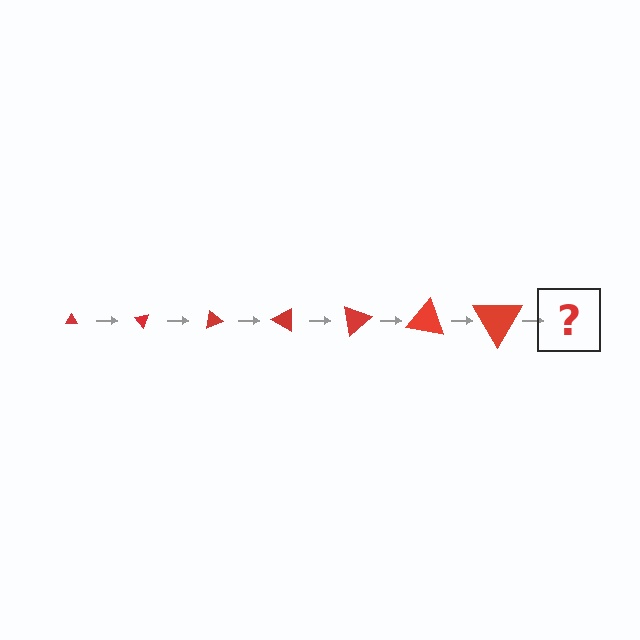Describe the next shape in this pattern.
It should be a triangle, larger than the previous one and rotated 350 degrees from the start.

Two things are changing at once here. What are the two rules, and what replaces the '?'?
The two rules are that the triangle grows larger each step and it rotates 50 degrees each step. The '?' should be a triangle, larger than the previous one and rotated 350 degrees from the start.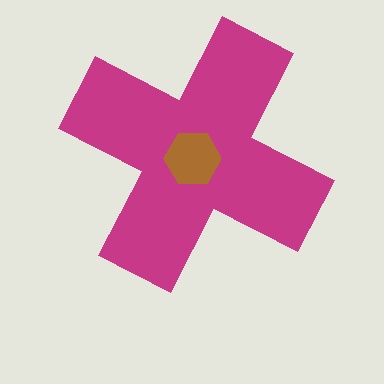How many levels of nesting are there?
2.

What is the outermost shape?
The magenta cross.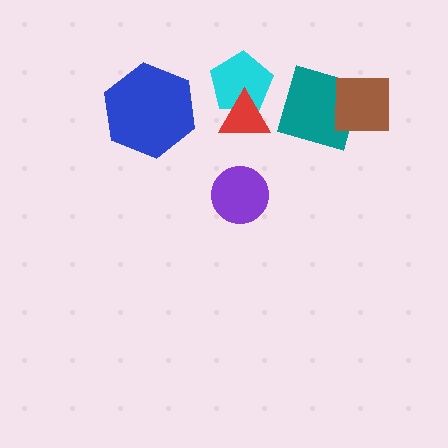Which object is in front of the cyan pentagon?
The red triangle is in front of the cyan pentagon.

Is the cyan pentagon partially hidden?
Yes, it is partially covered by another shape.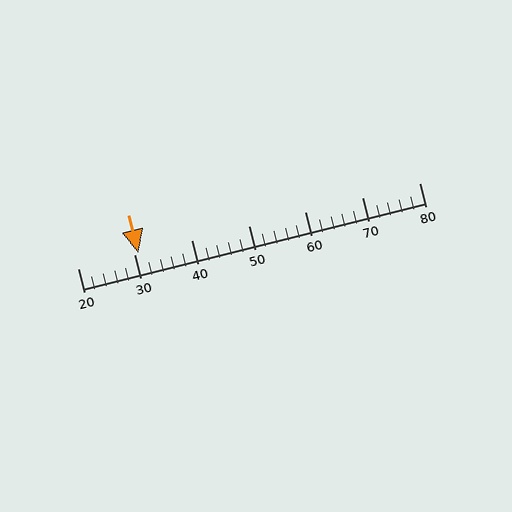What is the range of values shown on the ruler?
The ruler shows values from 20 to 80.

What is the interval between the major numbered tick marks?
The major tick marks are spaced 10 units apart.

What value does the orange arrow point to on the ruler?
The orange arrow points to approximately 31.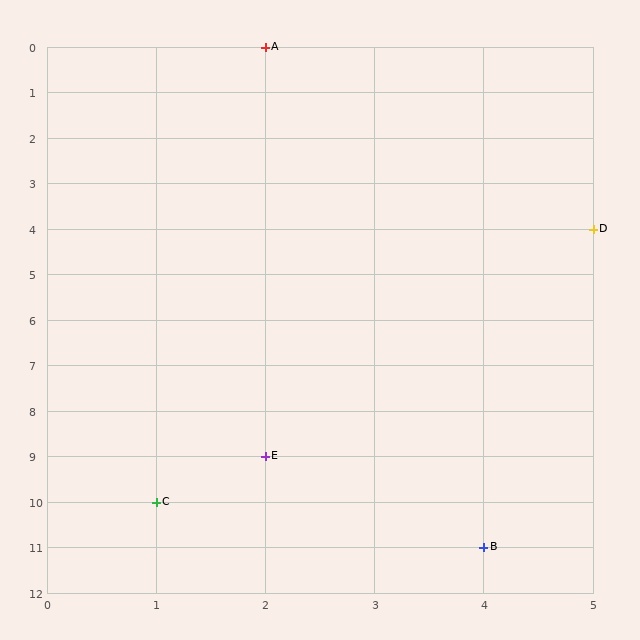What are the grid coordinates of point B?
Point B is at grid coordinates (4, 11).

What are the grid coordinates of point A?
Point A is at grid coordinates (2, 0).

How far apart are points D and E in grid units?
Points D and E are 3 columns and 5 rows apart (about 5.8 grid units diagonally).